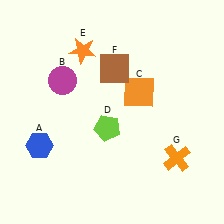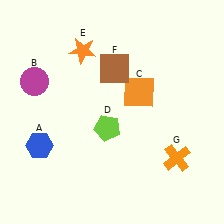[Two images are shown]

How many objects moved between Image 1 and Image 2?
1 object moved between the two images.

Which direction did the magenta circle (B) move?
The magenta circle (B) moved left.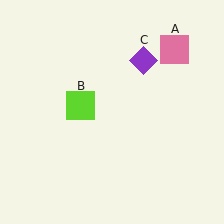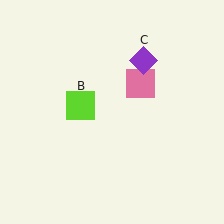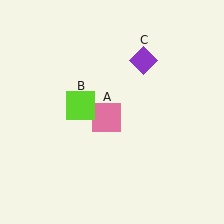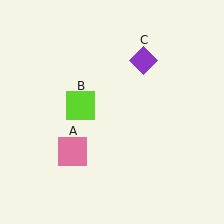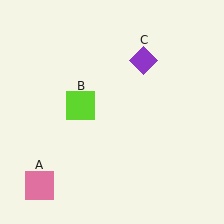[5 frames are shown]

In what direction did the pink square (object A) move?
The pink square (object A) moved down and to the left.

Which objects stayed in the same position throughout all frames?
Lime square (object B) and purple diamond (object C) remained stationary.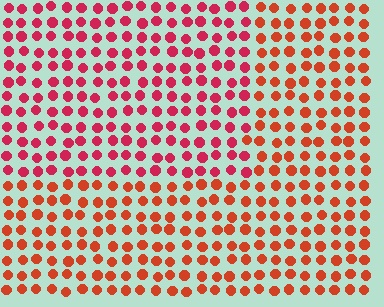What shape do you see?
I see a rectangle.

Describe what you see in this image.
The image is filled with small red elements in a uniform arrangement. A rectangle-shaped region is visible where the elements are tinted to a slightly different hue, forming a subtle color boundary.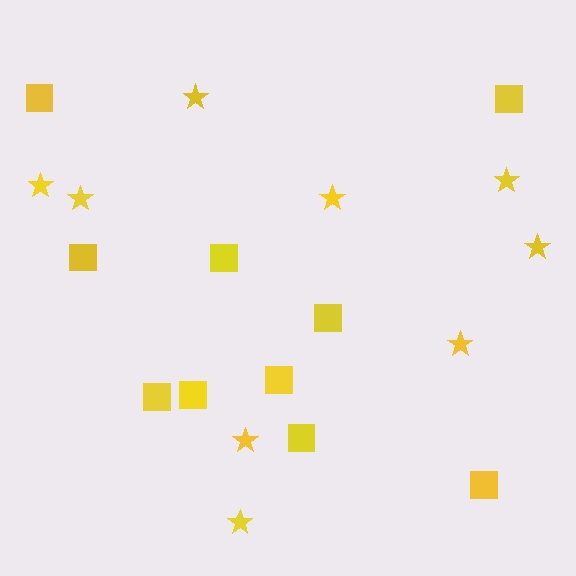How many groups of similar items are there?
There are 2 groups: one group of squares (10) and one group of stars (9).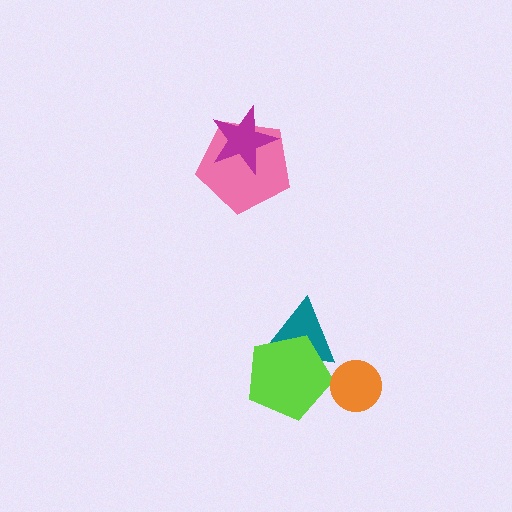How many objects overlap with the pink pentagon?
1 object overlaps with the pink pentagon.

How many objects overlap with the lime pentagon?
1 object overlaps with the lime pentagon.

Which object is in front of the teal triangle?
The lime pentagon is in front of the teal triangle.